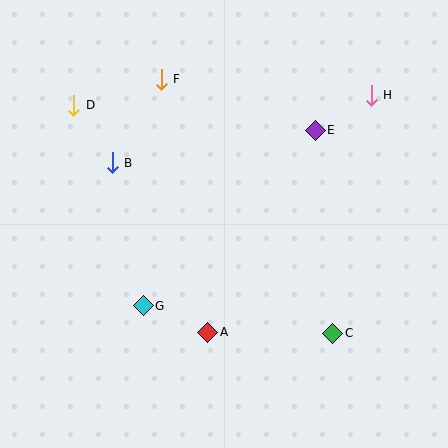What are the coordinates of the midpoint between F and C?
The midpoint between F and C is at (247, 206).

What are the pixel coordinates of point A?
Point A is at (208, 332).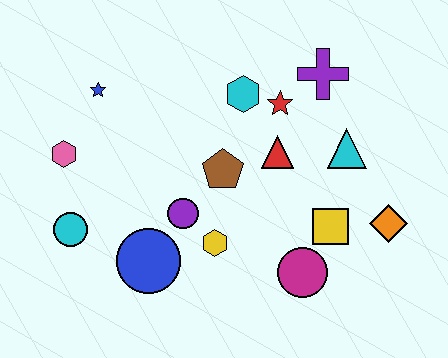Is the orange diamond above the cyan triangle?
No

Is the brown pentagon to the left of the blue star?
No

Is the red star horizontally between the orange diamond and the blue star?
Yes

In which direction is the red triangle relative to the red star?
The red triangle is below the red star.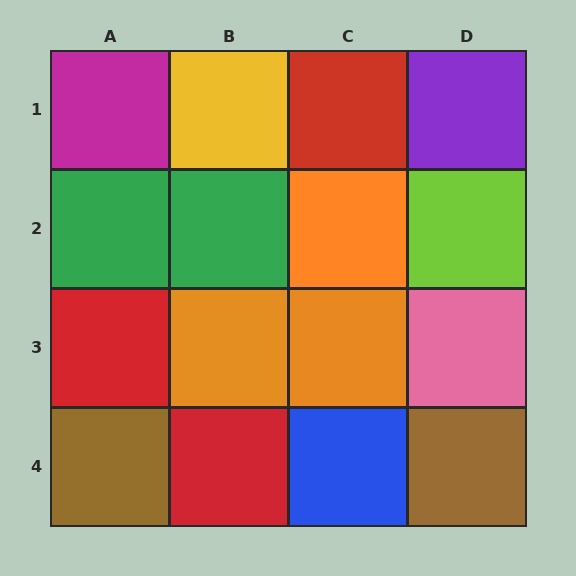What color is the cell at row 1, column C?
Red.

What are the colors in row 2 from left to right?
Green, green, orange, lime.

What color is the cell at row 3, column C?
Orange.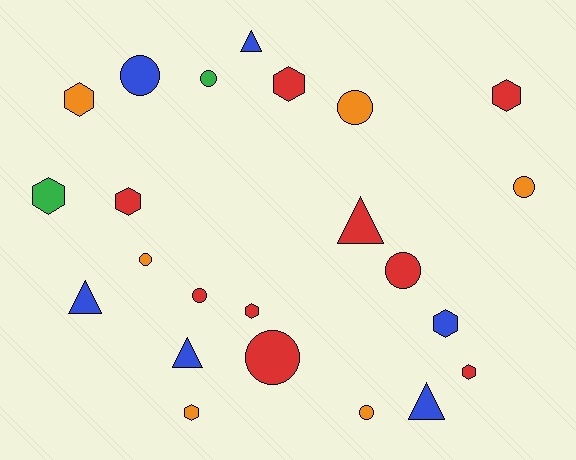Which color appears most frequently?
Red, with 9 objects.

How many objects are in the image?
There are 23 objects.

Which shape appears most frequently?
Circle, with 9 objects.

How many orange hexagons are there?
There are 2 orange hexagons.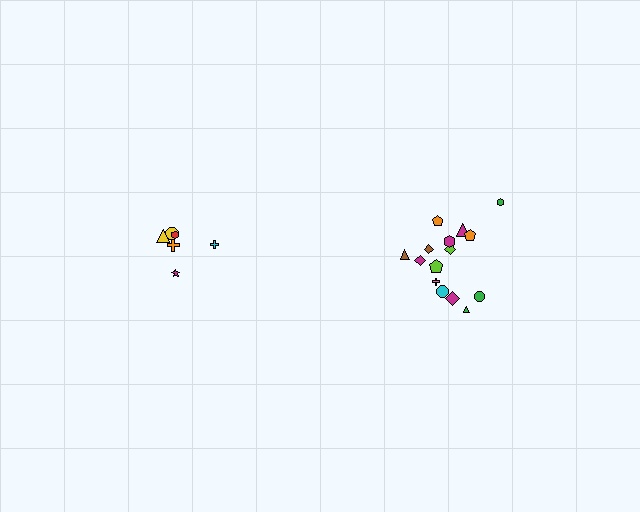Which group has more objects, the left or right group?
The right group.